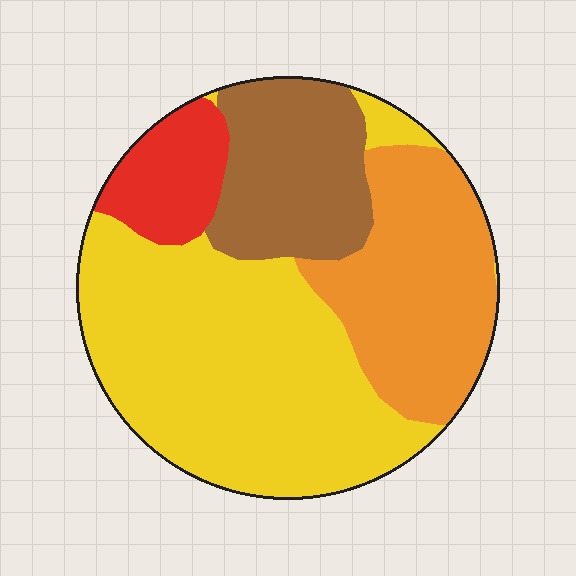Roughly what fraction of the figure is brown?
Brown covers 18% of the figure.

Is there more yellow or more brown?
Yellow.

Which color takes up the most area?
Yellow, at roughly 45%.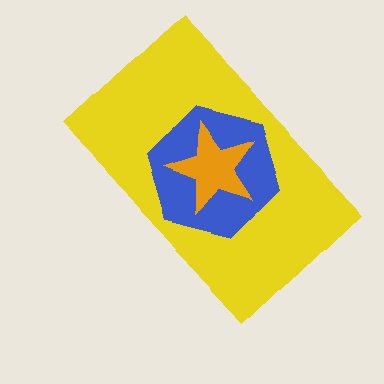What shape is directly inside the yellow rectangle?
The blue hexagon.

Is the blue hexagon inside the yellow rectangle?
Yes.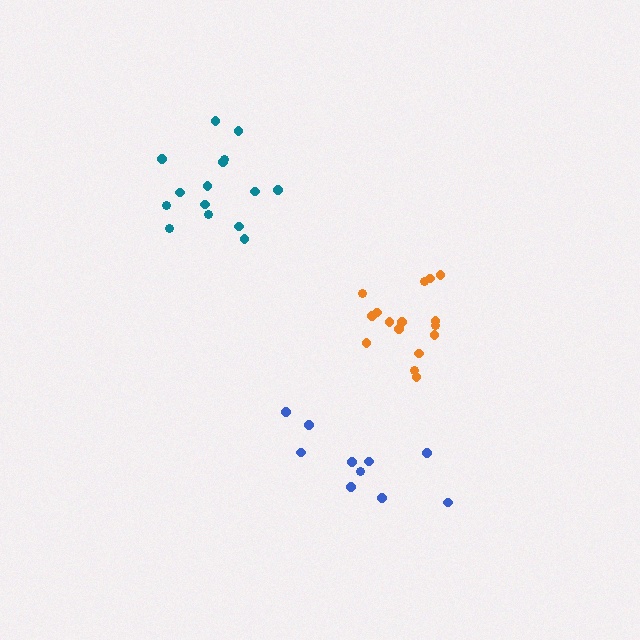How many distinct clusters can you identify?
There are 3 distinct clusters.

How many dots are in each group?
Group 1: 10 dots, Group 2: 15 dots, Group 3: 16 dots (41 total).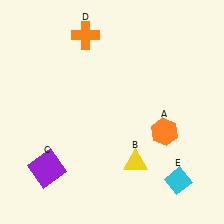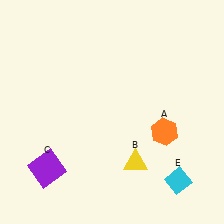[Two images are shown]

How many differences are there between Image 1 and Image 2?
There is 1 difference between the two images.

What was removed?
The orange cross (D) was removed in Image 2.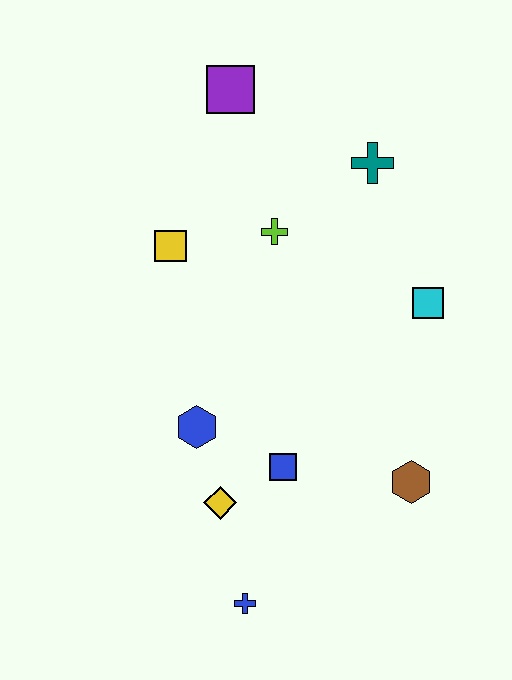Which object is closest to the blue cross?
The yellow diamond is closest to the blue cross.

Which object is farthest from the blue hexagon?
The purple square is farthest from the blue hexagon.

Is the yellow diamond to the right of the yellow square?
Yes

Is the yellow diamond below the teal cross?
Yes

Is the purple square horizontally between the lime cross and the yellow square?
Yes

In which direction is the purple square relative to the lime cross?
The purple square is above the lime cross.